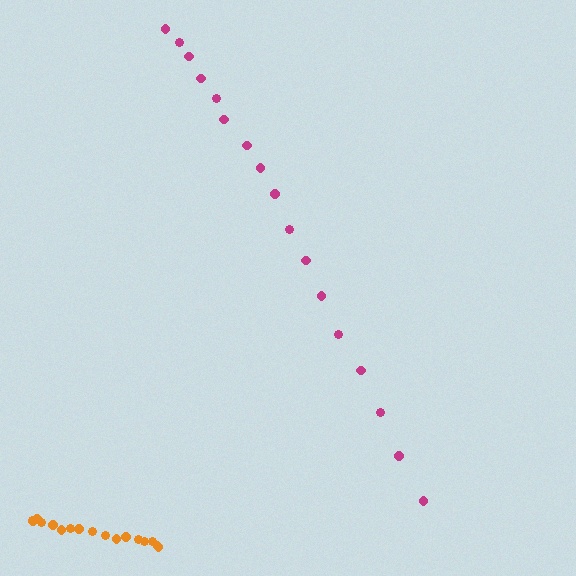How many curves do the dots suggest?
There are 2 distinct paths.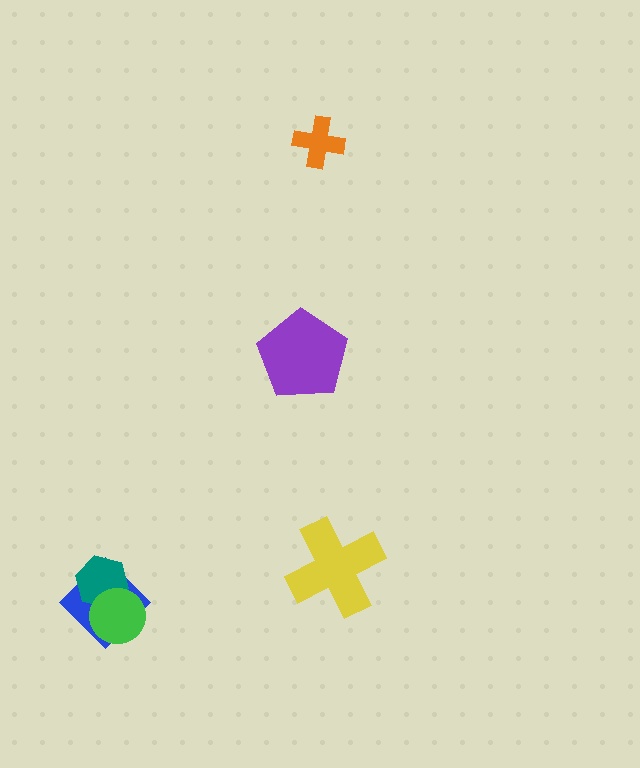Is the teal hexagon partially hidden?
Yes, it is partially covered by another shape.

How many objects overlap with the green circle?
2 objects overlap with the green circle.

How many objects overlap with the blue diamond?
2 objects overlap with the blue diamond.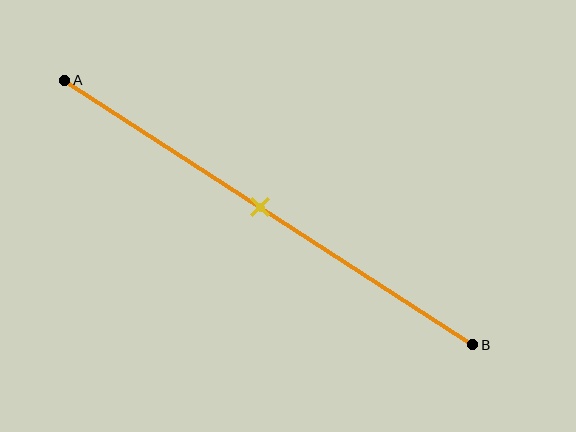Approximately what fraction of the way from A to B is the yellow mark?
The yellow mark is approximately 50% of the way from A to B.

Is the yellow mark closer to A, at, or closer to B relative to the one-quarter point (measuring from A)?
The yellow mark is closer to point B than the one-quarter point of segment AB.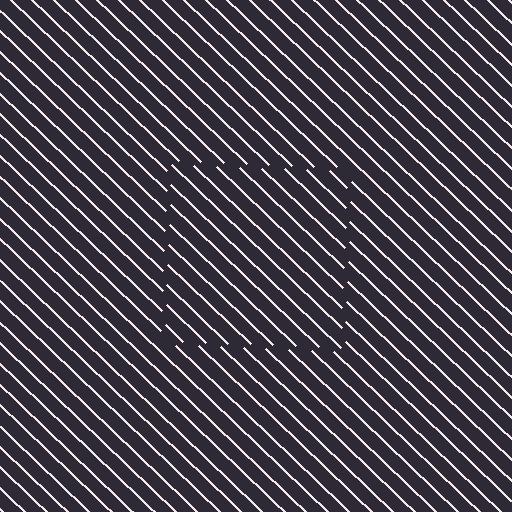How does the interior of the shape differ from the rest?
The interior of the shape contains the same grating, shifted by half a period — the contour is defined by the phase discontinuity where line-ends from the inner and outer gratings abut.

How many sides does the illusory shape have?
4 sides — the line-ends trace a square.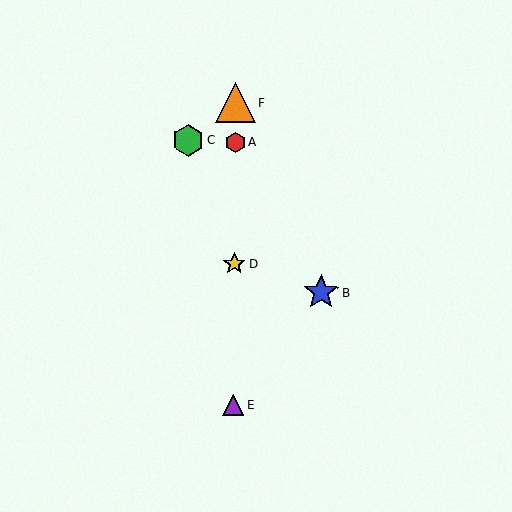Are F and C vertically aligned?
No, F is at x≈235 and C is at x≈188.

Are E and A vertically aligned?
Yes, both are at x≈233.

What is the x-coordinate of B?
Object B is at x≈321.